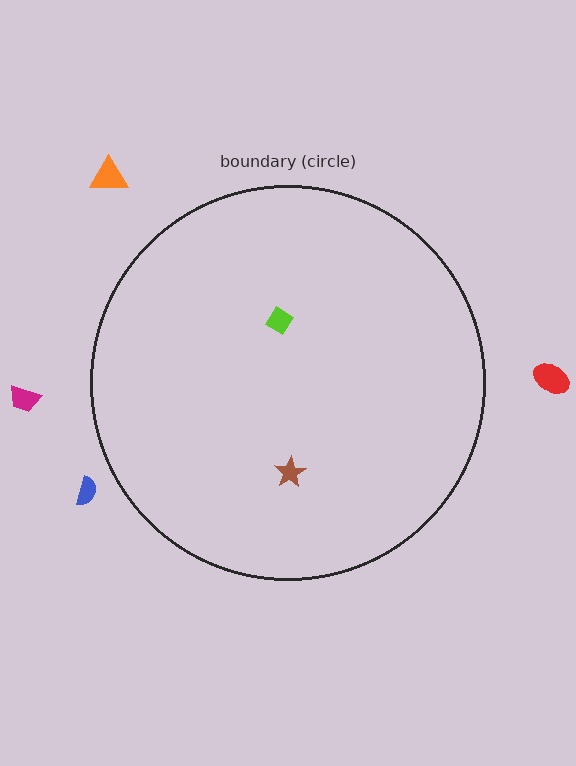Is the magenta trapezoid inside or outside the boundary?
Outside.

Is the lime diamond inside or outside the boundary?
Inside.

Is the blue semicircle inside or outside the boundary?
Outside.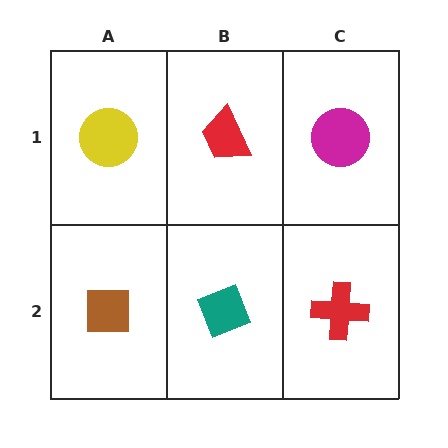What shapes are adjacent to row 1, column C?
A red cross (row 2, column C), a red trapezoid (row 1, column B).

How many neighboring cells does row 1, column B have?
3.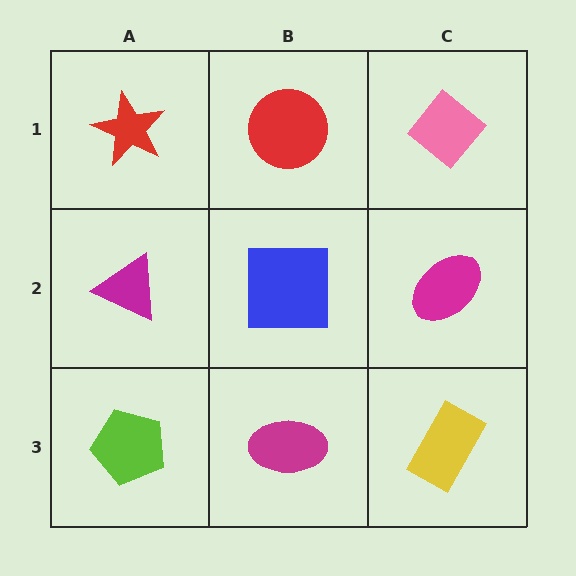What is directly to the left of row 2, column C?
A blue square.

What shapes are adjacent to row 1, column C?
A magenta ellipse (row 2, column C), a red circle (row 1, column B).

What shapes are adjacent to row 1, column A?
A magenta triangle (row 2, column A), a red circle (row 1, column B).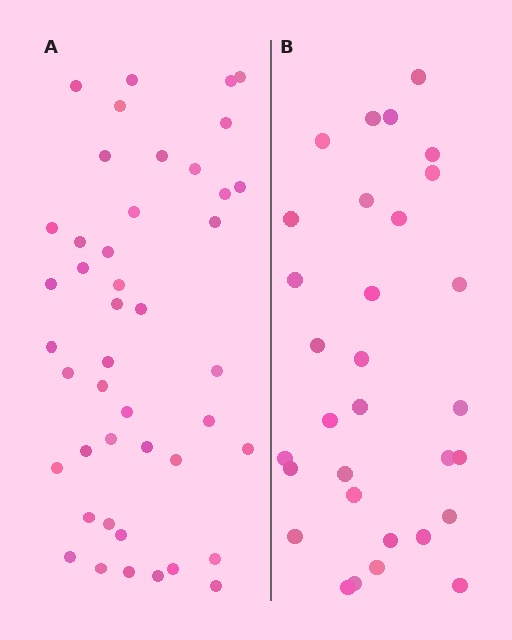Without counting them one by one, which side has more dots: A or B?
Region A (the left region) has more dots.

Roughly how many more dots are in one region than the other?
Region A has approximately 15 more dots than region B.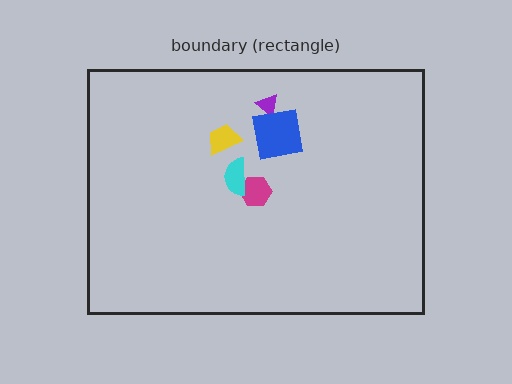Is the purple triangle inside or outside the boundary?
Inside.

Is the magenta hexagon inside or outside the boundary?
Inside.